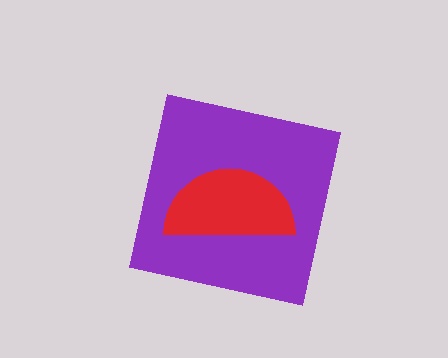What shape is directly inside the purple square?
The red semicircle.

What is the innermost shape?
The red semicircle.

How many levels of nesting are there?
2.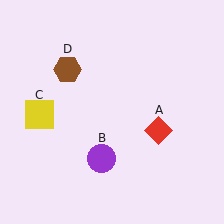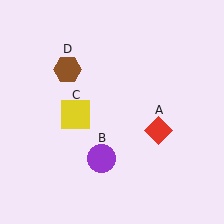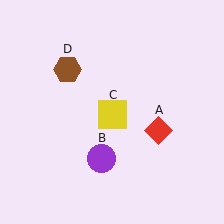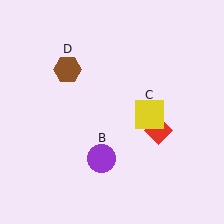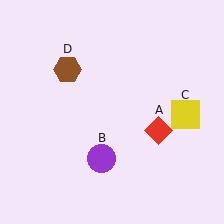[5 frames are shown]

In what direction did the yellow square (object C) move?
The yellow square (object C) moved right.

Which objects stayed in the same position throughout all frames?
Red diamond (object A) and purple circle (object B) and brown hexagon (object D) remained stationary.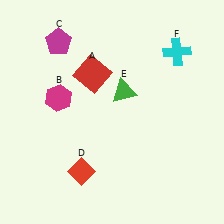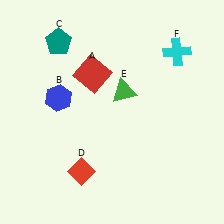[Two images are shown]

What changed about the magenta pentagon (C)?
In Image 1, C is magenta. In Image 2, it changed to teal.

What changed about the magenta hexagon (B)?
In Image 1, B is magenta. In Image 2, it changed to blue.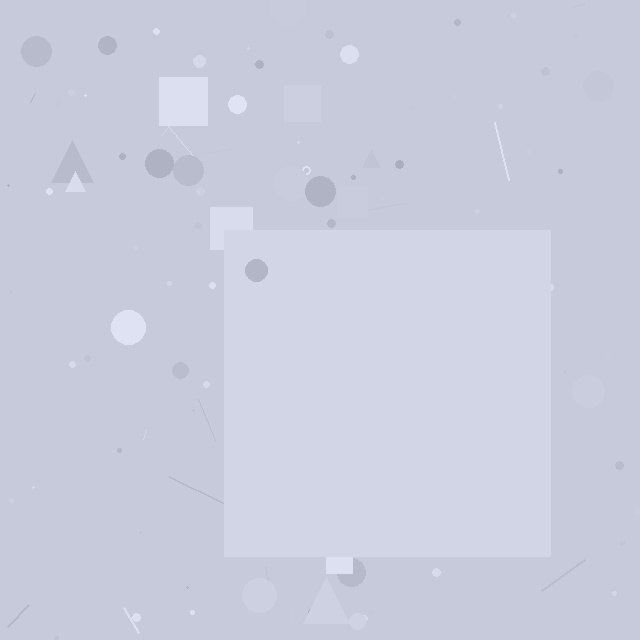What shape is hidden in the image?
A square is hidden in the image.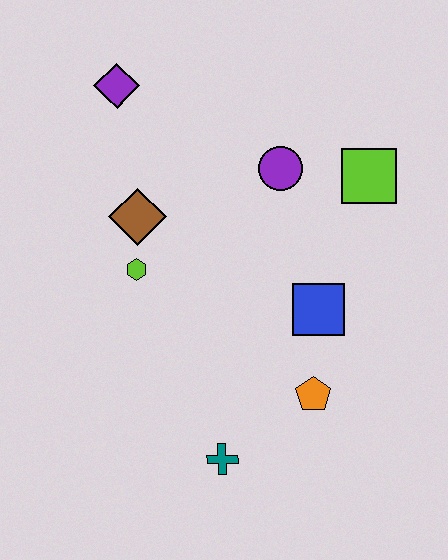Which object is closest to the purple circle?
The lime square is closest to the purple circle.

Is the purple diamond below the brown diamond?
No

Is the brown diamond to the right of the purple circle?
No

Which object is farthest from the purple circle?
The teal cross is farthest from the purple circle.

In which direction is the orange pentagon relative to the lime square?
The orange pentagon is below the lime square.